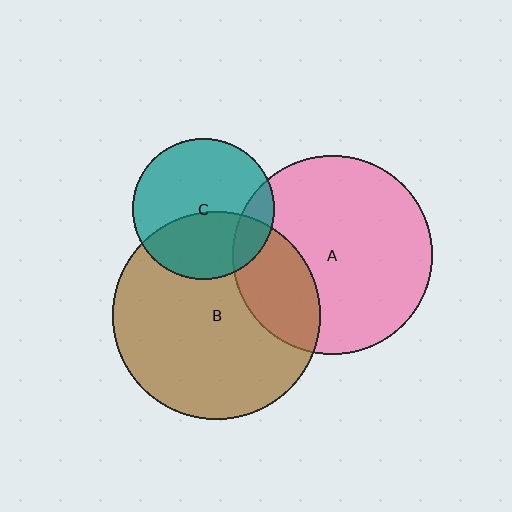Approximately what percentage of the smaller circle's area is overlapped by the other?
Approximately 40%.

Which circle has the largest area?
Circle B (brown).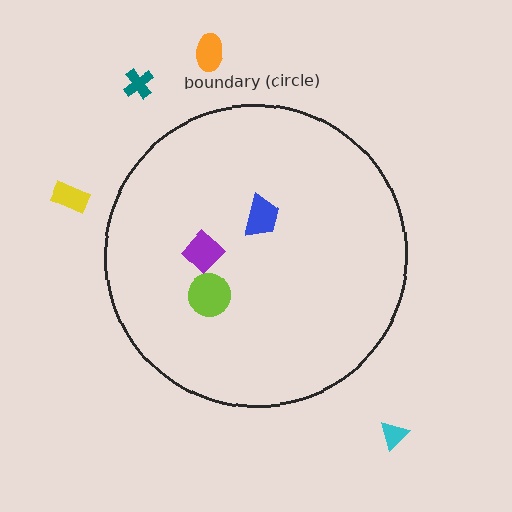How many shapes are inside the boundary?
3 inside, 4 outside.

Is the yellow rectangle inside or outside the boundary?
Outside.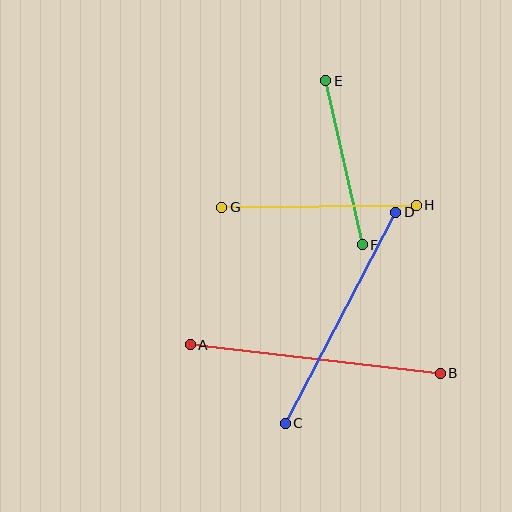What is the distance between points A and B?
The distance is approximately 252 pixels.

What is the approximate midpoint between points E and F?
The midpoint is at approximately (344, 163) pixels.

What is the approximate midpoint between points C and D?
The midpoint is at approximately (341, 318) pixels.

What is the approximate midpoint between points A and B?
The midpoint is at approximately (315, 359) pixels.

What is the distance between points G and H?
The distance is approximately 195 pixels.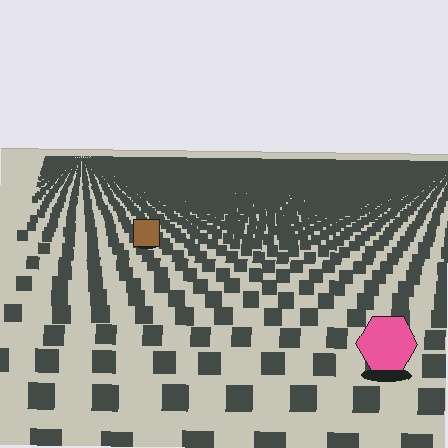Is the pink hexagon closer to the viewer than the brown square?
Yes. The pink hexagon is closer — you can tell from the texture gradient: the ground texture is coarser near it.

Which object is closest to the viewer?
The pink hexagon is closest. The texture marks near it are larger and more spread out.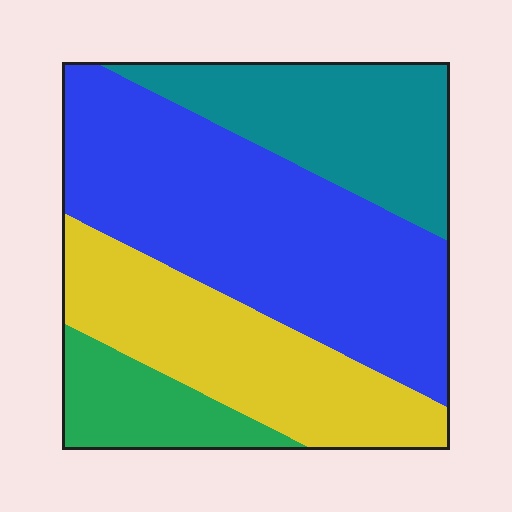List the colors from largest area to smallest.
From largest to smallest: blue, yellow, teal, green.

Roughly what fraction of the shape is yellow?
Yellow takes up between a sixth and a third of the shape.